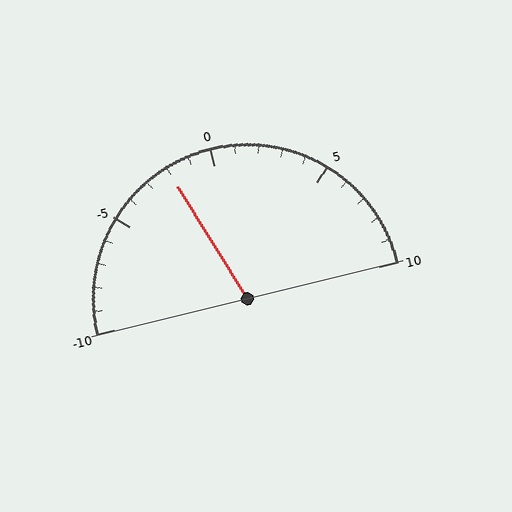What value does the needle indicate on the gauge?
The needle indicates approximately -2.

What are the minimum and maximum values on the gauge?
The gauge ranges from -10 to 10.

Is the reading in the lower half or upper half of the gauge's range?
The reading is in the lower half of the range (-10 to 10).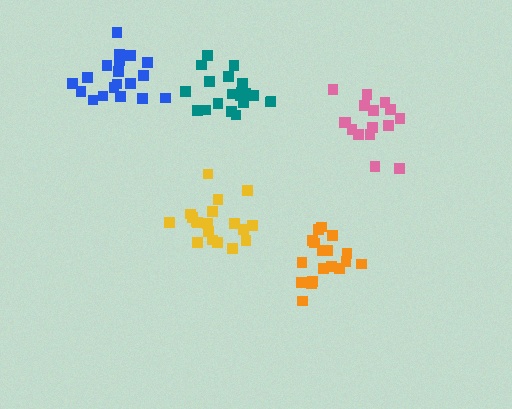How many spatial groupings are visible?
There are 5 spatial groupings.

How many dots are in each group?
Group 1: 19 dots, Group 2: 21 dots, Group 3: 16 dots, Group 4: 18 dots, Group 5: 19 dots (93 total).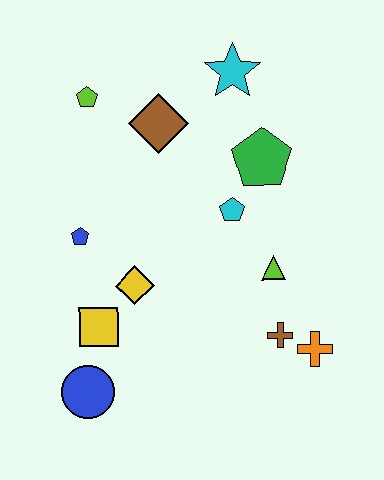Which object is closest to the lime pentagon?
The brown diamond is closest to the lime pentagon.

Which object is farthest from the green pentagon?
The blue circle is farthest from the green pentagon.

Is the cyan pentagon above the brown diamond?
No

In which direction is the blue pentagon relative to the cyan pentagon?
The blue pentagon is to the left of the cyan pentagon.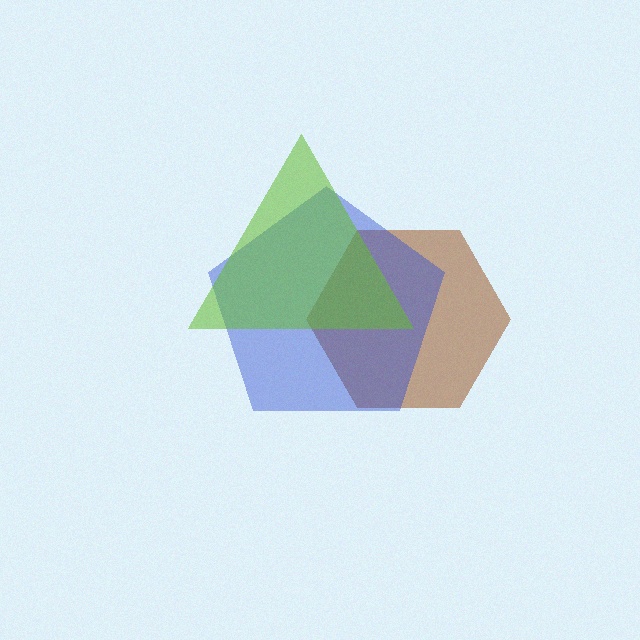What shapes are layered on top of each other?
The layered shapes are: a brown hexagon, a blue pentagon, a lime triangle.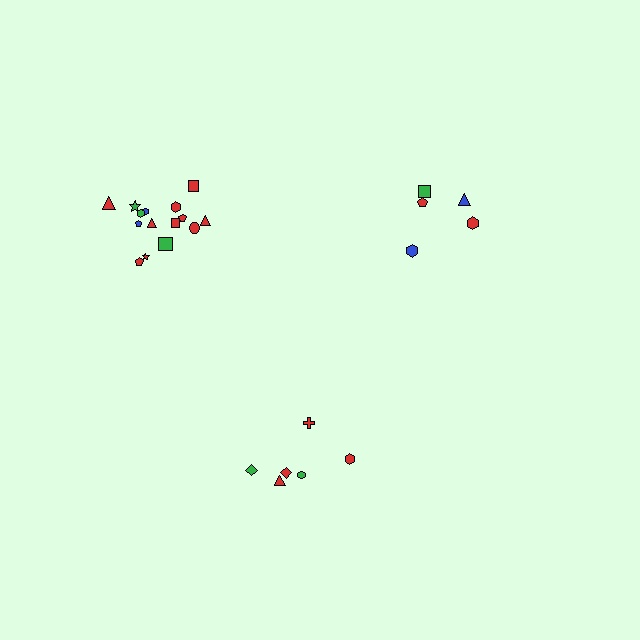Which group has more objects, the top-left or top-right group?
The top-left group.